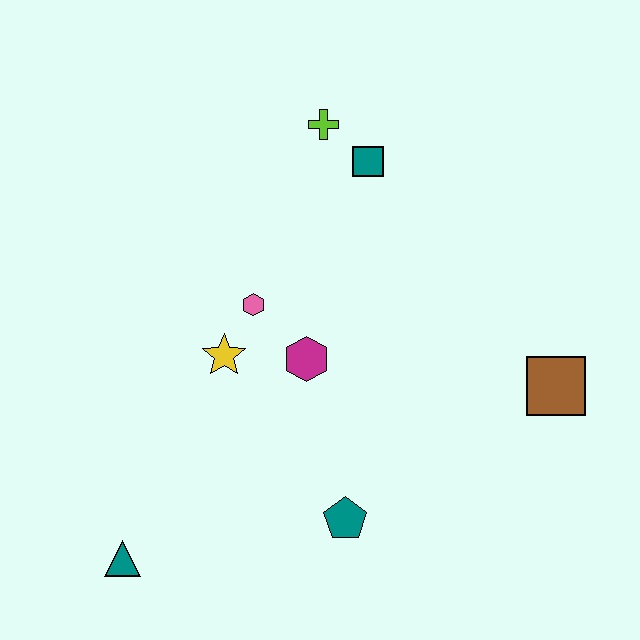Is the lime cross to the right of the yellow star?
Yes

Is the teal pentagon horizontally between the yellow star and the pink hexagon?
No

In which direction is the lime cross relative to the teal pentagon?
The lime cross is above the teal pentagon.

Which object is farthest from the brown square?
The teal triangle is farthest from the brown square.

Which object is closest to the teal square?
The lime cross is closest to the teal square.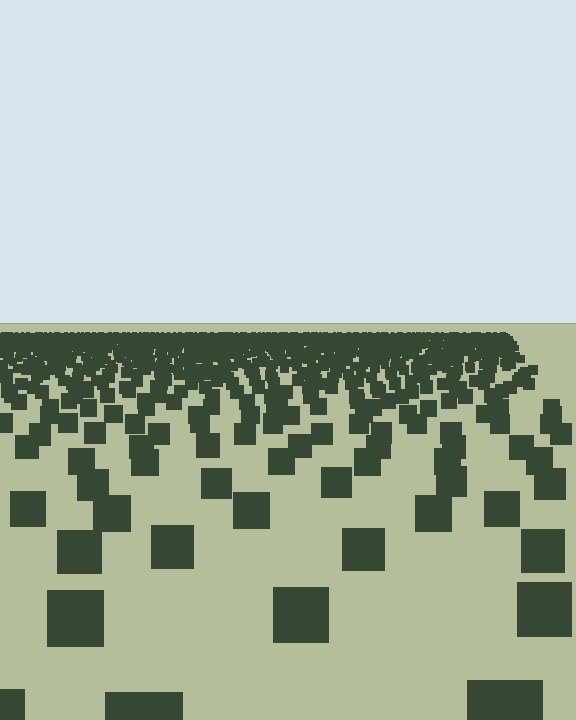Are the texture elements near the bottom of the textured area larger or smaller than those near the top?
Larger. Near the bottom, elements are closer to the viewer and appear at a bigger on-screen size.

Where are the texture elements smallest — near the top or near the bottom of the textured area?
Near the top.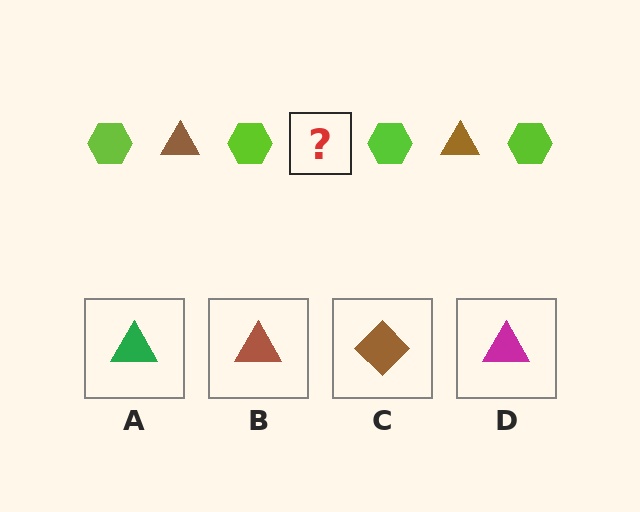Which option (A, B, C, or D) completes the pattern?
B.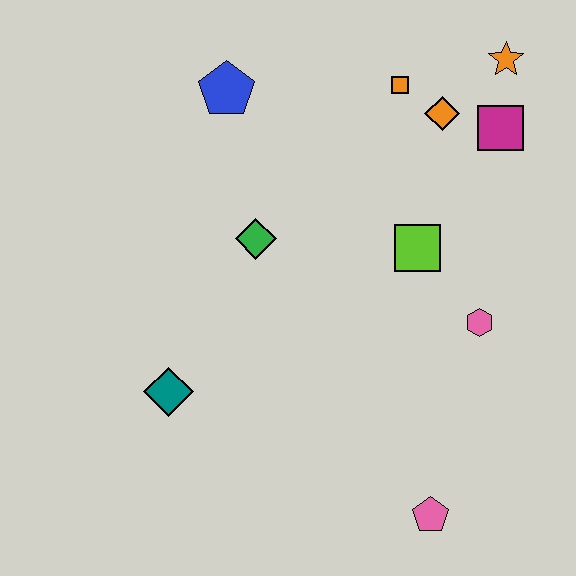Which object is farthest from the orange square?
The pink pentagon is farthest from the orange square.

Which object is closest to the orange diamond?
The orange square is closest to the orange diamond.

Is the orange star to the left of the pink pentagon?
No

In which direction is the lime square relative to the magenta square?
The lime square is below the magenta square.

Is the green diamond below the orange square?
Yes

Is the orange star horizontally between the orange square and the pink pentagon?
No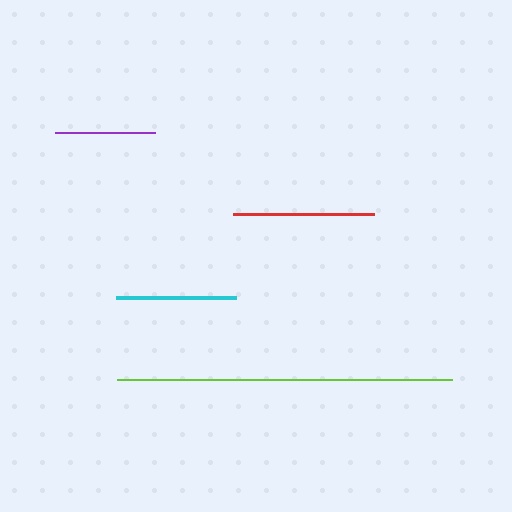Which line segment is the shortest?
The purple line is the shortest at approximately 101 pixels.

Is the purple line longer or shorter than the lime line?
The lime line is longer than the purple line.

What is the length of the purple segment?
The purple segment is approximately 101 pixels long.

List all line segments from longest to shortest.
From longest to shortest: lime, red, cyan, purple.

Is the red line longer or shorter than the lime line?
The lime line is longer than the red line.